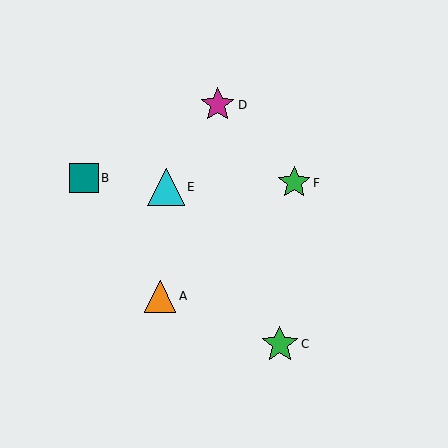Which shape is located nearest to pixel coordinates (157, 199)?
The cyan triangle (labeled E) at (166, 187) is nearest to that location.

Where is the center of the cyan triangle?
The center of the cyan triangle is at (166, 187).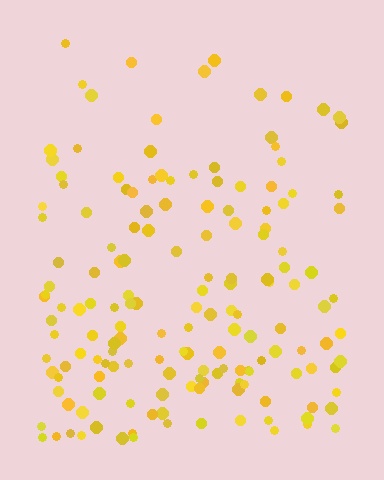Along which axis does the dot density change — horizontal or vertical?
Vertical.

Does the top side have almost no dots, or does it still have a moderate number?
Still a moderate number, just noticeably fewer than the bottom.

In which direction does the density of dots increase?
From top to bottom, with the bottom side densest.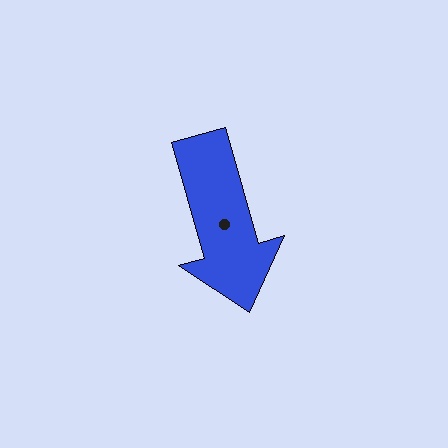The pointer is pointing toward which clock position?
Roughly 5 o'clock.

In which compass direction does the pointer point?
South.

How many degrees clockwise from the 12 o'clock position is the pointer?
Approximately 164 degrees.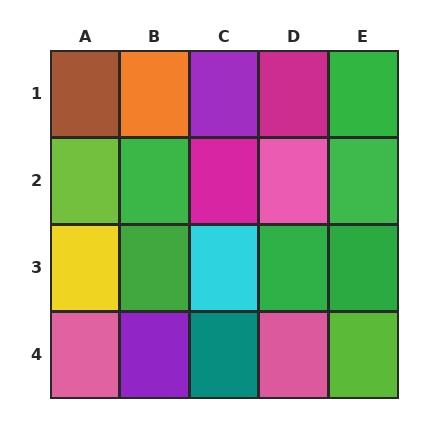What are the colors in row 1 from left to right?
Brown, orange, purple, magenta, green.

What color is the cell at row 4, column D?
Pink.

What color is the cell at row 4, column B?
Purple.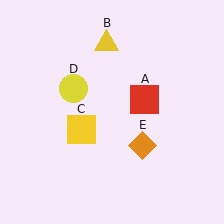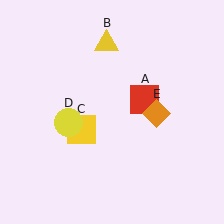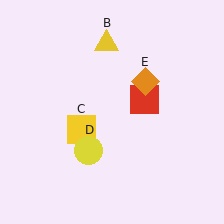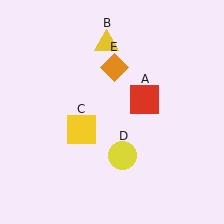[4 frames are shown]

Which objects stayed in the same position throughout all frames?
Red square (object A) and yellow triangle (object B) and yellow square (object C) remained stationary.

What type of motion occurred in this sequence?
The yellow circle (object D), orange diamond (object E) rotated counterclockwise around the center of the scene.